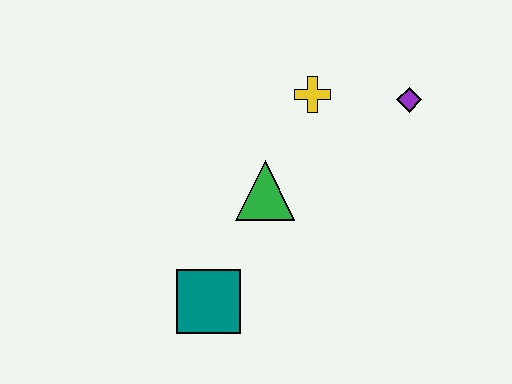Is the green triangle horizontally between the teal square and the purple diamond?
Yes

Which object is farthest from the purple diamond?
The teal square is farthest from the purple diamond.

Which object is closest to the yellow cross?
The purple diamond is closest to the yellow cross.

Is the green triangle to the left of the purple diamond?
Yes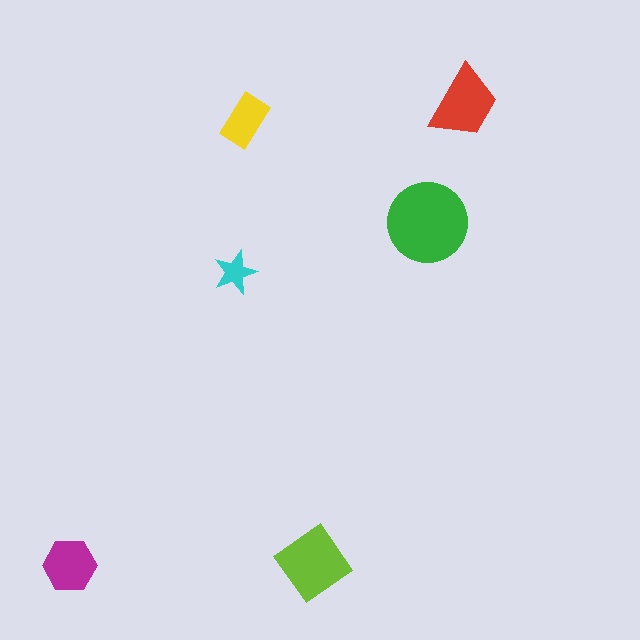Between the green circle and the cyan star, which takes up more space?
The green circle.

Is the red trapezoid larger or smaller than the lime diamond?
Smaller.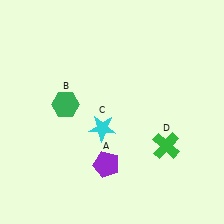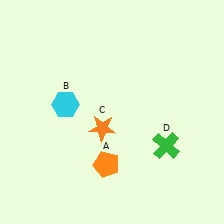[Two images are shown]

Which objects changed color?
A changed from purple to orange. B changed from green to cyan. C changed from cyan to orange.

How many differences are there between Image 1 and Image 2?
There are 3 differences between the two images.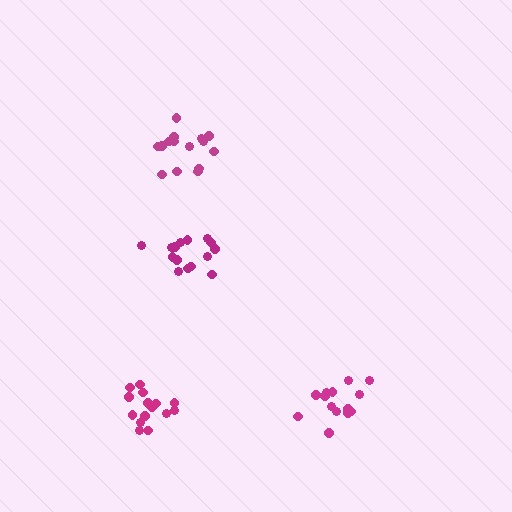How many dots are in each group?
Group 1: 15 dots, Group 2: 15 dots, Group 3: 15 dots, Group 4: 16 dots (61 total).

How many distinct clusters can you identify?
There are 4 distinct clusters.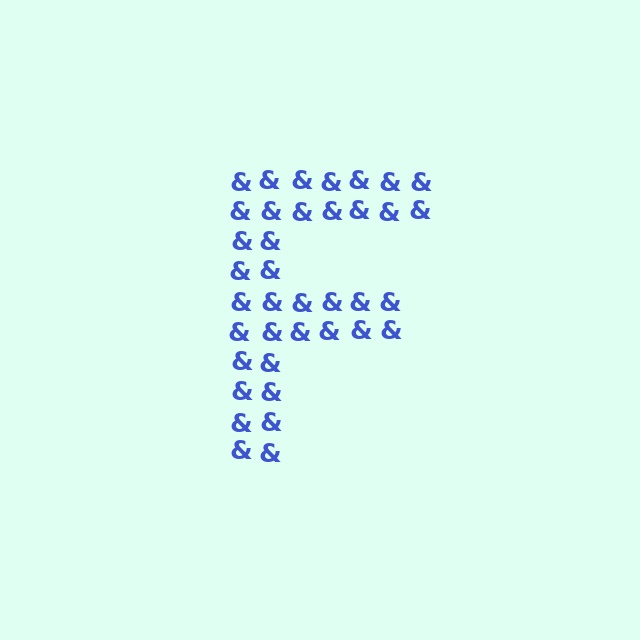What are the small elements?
The small elements are ampersands.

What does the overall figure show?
The overall figure shows the letter F.